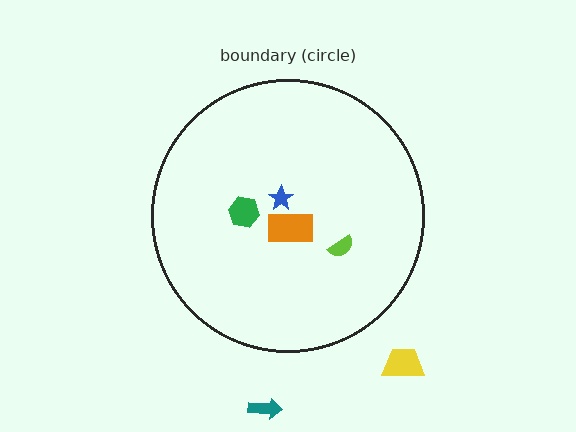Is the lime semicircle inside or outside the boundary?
Inside.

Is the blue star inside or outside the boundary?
Inside.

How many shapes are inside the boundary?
4 inside, 2 outside.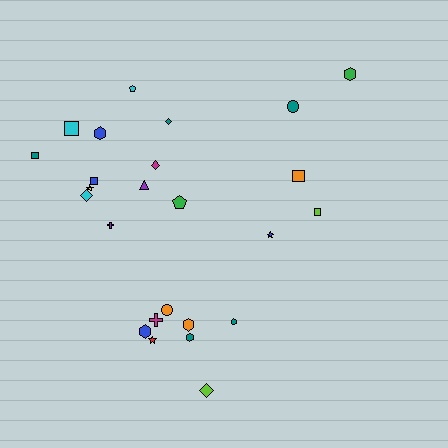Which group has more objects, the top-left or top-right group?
The top-left group.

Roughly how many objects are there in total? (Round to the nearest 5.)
Roughly 25 objects in total.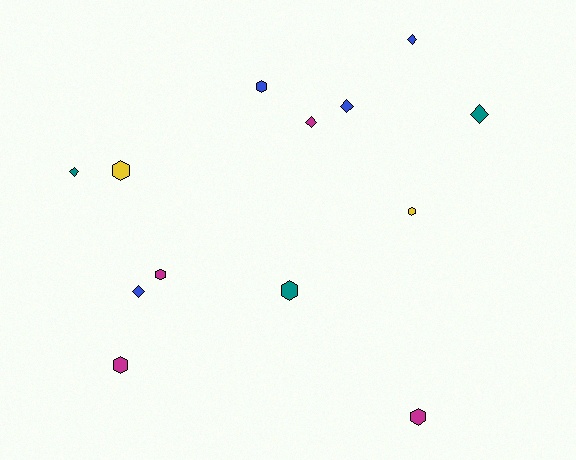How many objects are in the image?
There are 13 objects.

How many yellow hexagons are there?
There are 2 yellow hexagons.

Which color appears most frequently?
Blue, with 4 objects.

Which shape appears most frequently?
Hexagon, with 7 objects.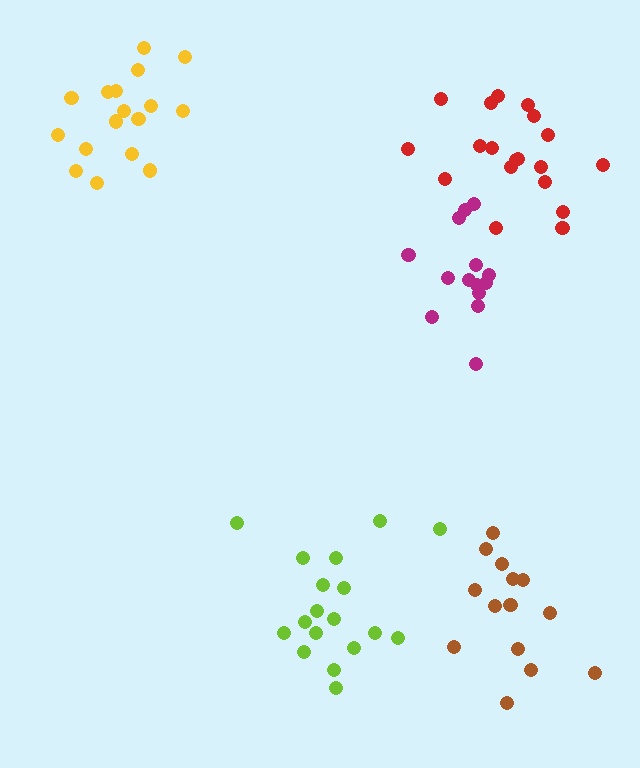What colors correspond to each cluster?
The clusters are colored: lime, magenta, brown, yellow, red.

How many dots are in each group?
Group 1: 18 dots, Group 2: 14 dots, Group 3: 14 dots, Group 4: 17 dots, Group 5: 19 dots (82 total).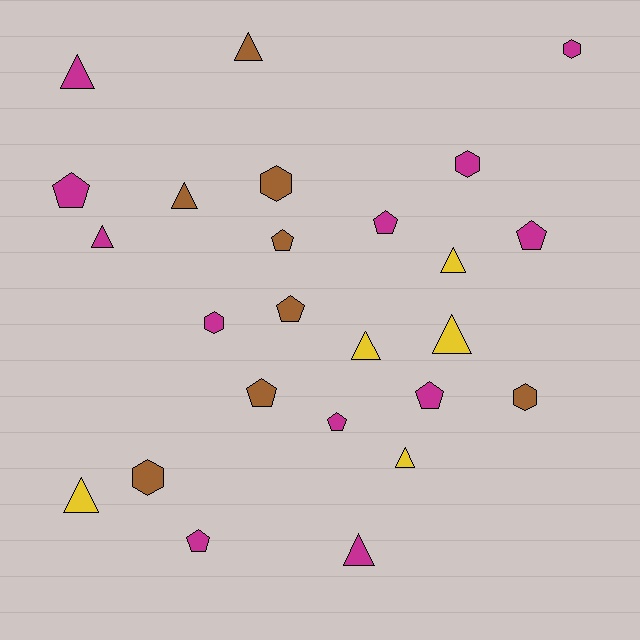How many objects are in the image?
There are 25 objects.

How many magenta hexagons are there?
There are 3 magenta hexagons.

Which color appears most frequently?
Magenta, with 12 objects.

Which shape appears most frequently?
Triangle, with 10 objects.